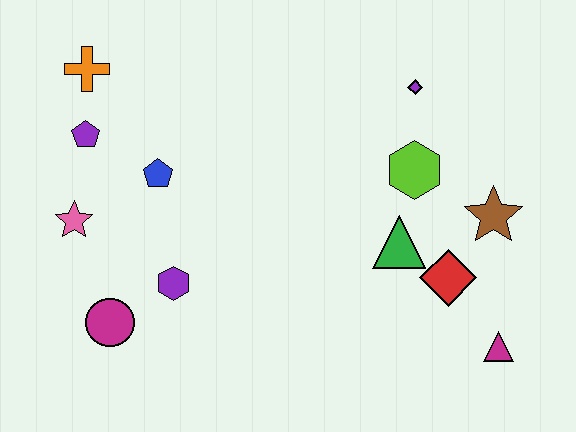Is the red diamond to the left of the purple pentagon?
No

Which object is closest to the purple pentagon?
The orange cross is closest to the purple pentagon.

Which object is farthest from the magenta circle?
The brown star is farthest from the magenta circle.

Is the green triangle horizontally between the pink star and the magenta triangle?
Yes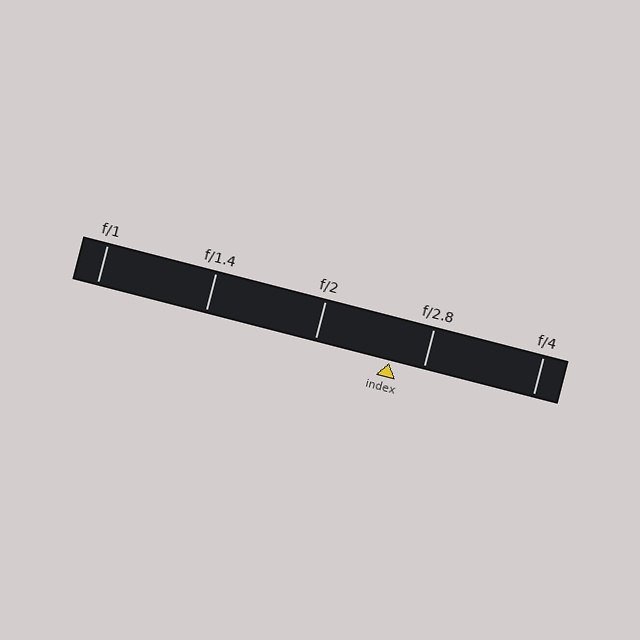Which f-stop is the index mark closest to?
The index mark is closest to f/2.8.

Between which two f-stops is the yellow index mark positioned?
The index mark is between f/2 and f/2.8.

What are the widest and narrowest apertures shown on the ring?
The widest aperture shown is f/1 and the narrowest is f/4.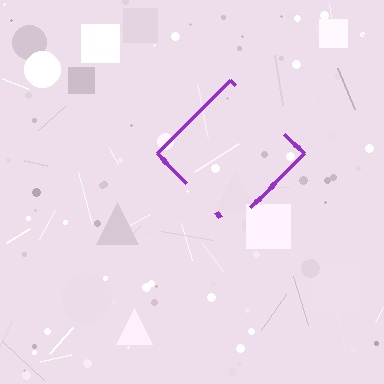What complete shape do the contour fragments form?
The contour fragments form a diamond.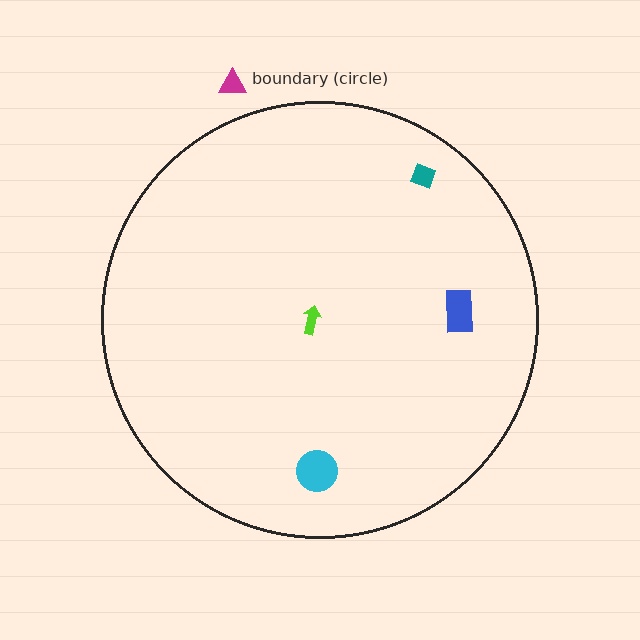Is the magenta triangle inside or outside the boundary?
Outside.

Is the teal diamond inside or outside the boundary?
Inside.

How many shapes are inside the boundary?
4 inside, 1 outside.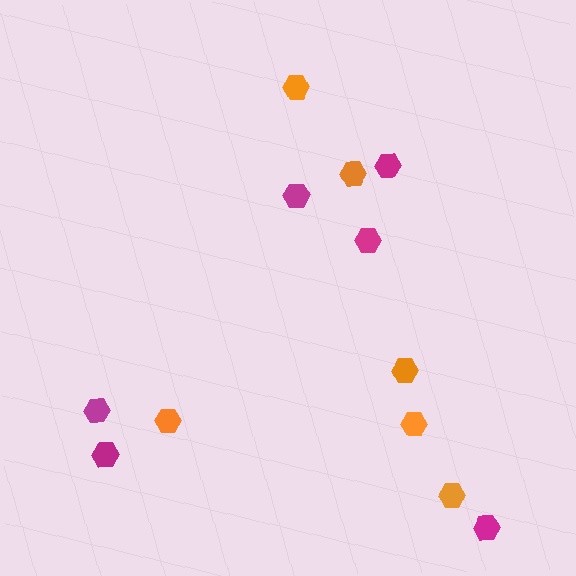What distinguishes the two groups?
There are 2 groups: one group of orange hexagons (6) and one group of magenta hexagons (6).